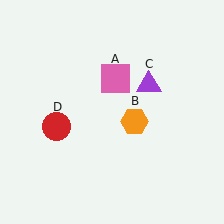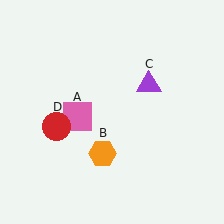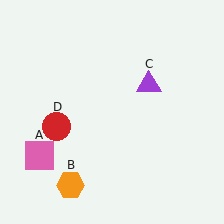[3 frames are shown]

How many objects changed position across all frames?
2 objects changed position: pink square (object A), orange hexagon (object B).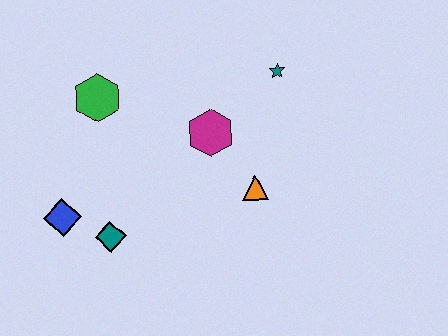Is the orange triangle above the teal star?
No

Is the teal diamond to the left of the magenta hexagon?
Yes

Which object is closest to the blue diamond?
The teal diamond is closest to the blue diamond.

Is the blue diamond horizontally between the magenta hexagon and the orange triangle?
No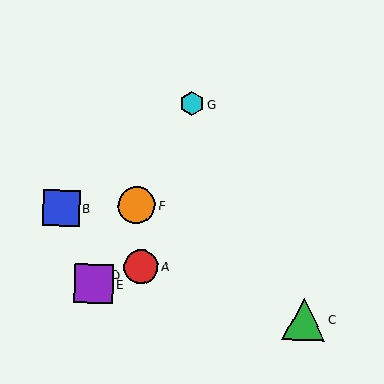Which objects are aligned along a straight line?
Objects D, E, F, G are aligned along a straight line.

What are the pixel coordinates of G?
Object G is at (192, 104).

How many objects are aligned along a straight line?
4 objects (D, E, F, G) are aligned along a straight line.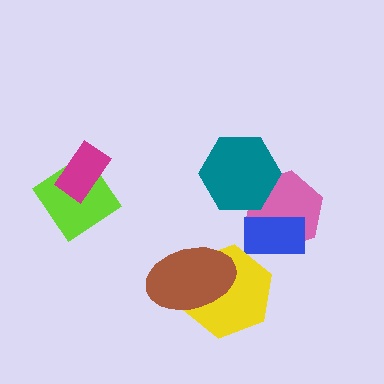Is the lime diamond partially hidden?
Yes, it is partially covered by another shape.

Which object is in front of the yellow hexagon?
The brown ellipse is in front of the yellow hexagon.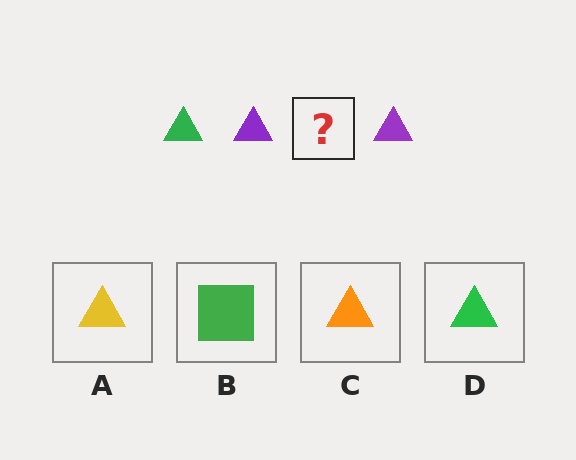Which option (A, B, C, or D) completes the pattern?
D.